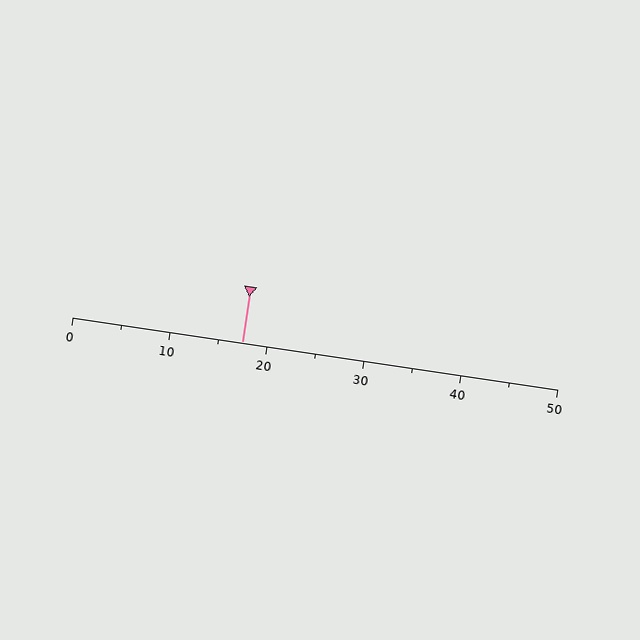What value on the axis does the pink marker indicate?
The marker indicates approximately 17.5.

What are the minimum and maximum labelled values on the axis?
The axis runs from 0 to 50.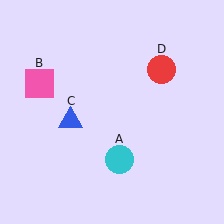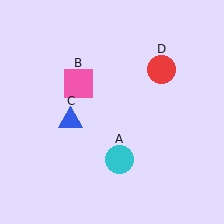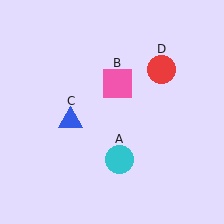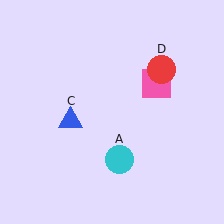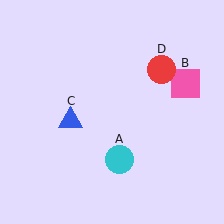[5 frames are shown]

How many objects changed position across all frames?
1 object changed position: pink square (object B).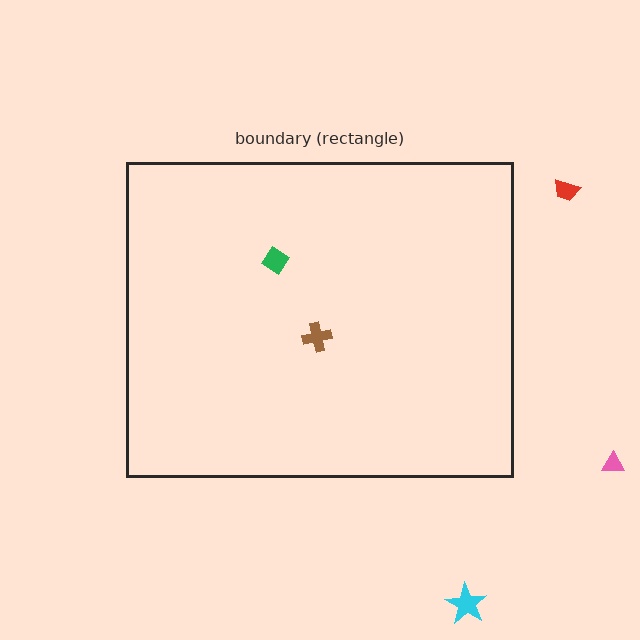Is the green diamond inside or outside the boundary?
Inside.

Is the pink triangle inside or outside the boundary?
Outside.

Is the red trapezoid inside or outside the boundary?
Outside.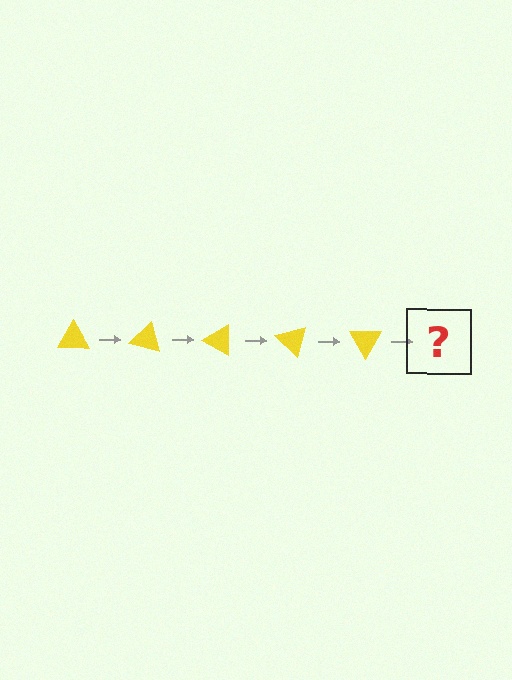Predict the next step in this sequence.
The next step is a yellow triangle rotated 75 degrees.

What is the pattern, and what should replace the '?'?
The pattern is that the triangle rotates 15 degrees each step. The '?' should be a yellow triangle rotated 75 degrees.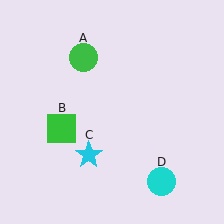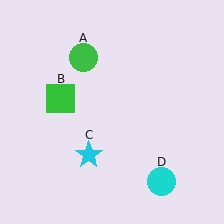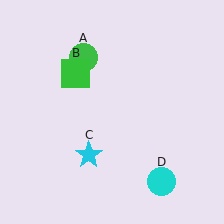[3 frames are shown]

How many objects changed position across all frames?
1 object changed position: green square (object B).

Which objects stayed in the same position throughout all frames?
Green circle (object A) and cyan star (object C) and cyan circle (object D) remained stationary.